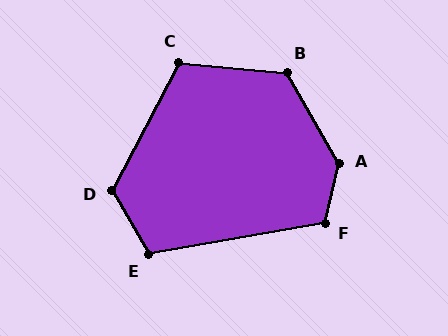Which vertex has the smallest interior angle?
E, at approximately 110 degrees.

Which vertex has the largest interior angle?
A, at approximately 138 degrees.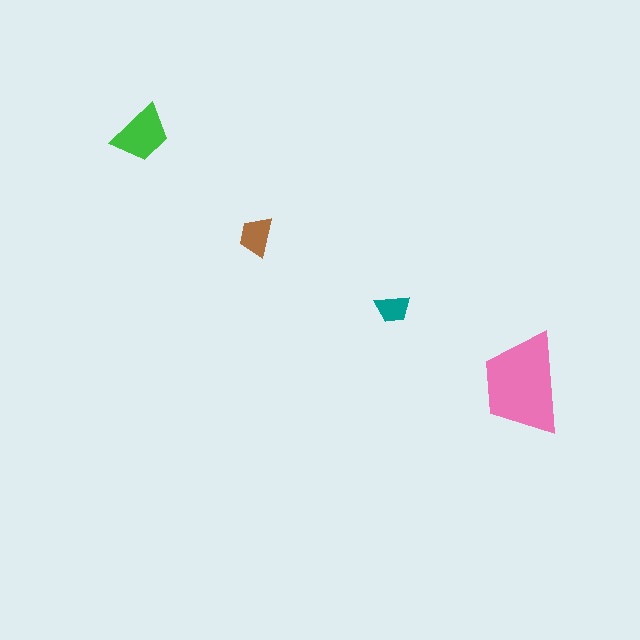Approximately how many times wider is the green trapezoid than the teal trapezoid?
About 1.5 times wider.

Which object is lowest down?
The pink trapezoid is bottommost.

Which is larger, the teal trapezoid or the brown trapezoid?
The brown one.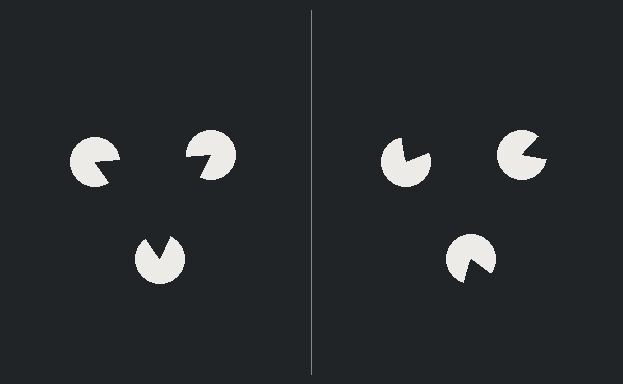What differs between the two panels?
The pac-man discs are positioned identically on both sides; only the wedge orientations differ. On the left they align to a triangle; on the right they are misaligned.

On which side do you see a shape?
An illusory triangle appears on the left side. On the right side the wedge cuts are rotated, so no coherent shape forms.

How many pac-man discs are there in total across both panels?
6 — 3 on each side.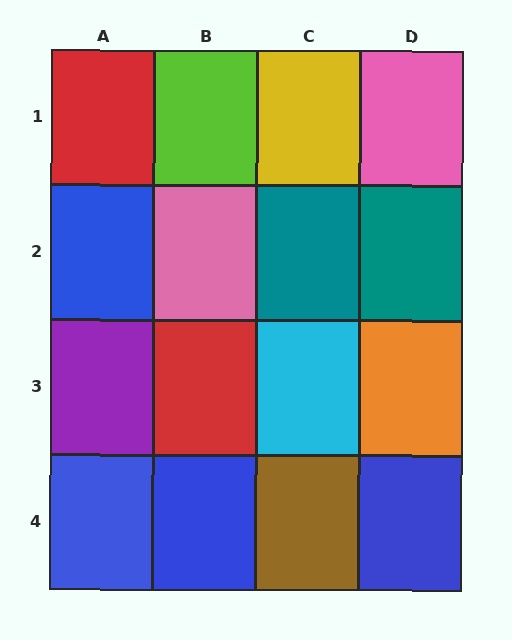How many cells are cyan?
1 cell is cyan.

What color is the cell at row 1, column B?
Lime.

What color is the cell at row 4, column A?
Blue.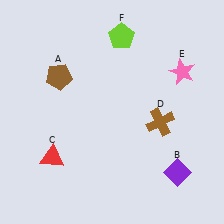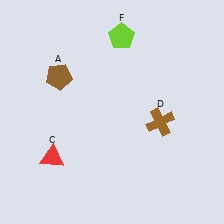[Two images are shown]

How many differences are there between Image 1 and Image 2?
There are 2 differences between the two images.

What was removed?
The purple diamond (B), the pink star (E) were removed in Image 2.